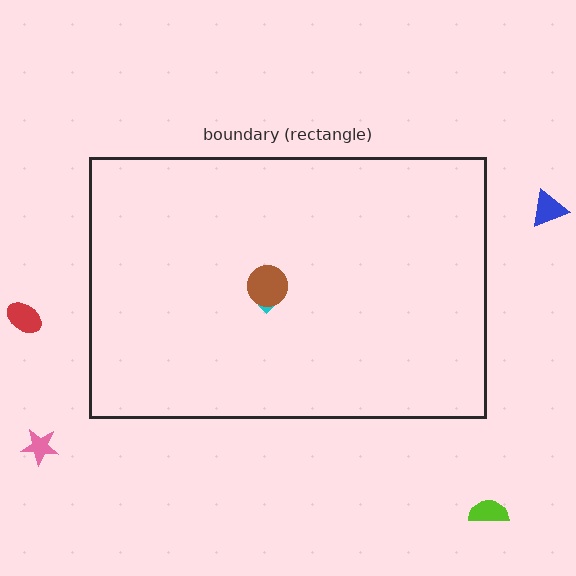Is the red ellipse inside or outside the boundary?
Outside.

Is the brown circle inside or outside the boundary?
Inside.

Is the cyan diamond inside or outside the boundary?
Inside.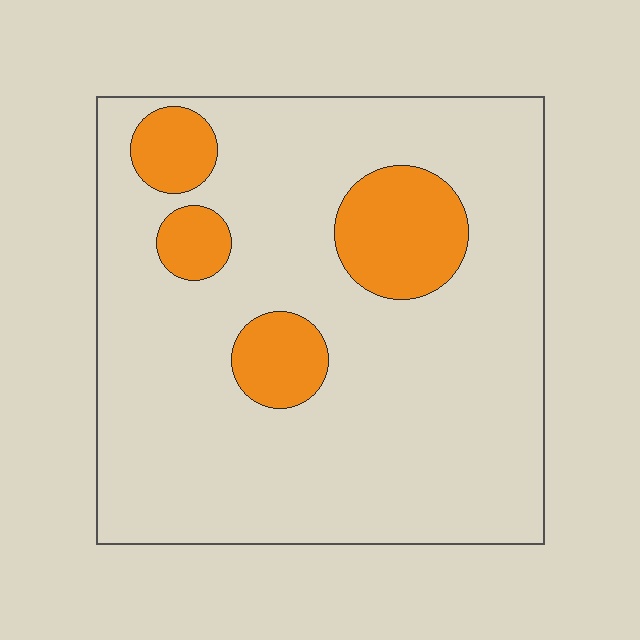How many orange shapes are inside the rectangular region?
4.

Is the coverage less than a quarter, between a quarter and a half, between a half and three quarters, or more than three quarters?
Less than a quarter.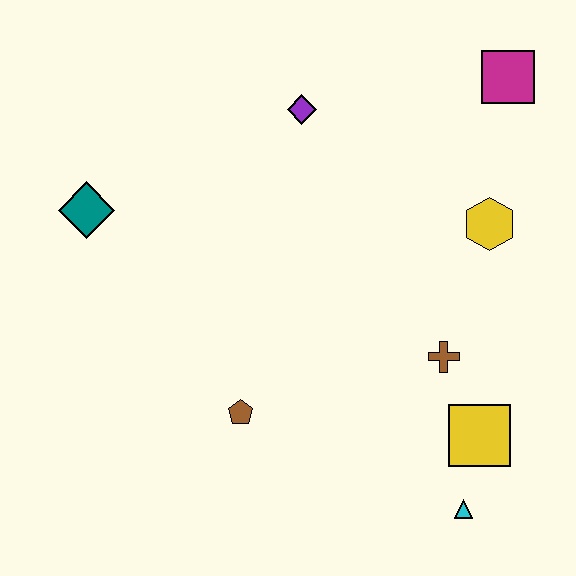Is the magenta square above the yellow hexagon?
Yes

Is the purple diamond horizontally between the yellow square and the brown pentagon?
Yes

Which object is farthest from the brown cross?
The teal diamond is farthest from the brown cross.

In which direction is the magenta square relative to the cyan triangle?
The magenta square is above the cyan triangle.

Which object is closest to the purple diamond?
The magenta square is closest to the purple diamond.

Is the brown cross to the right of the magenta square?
No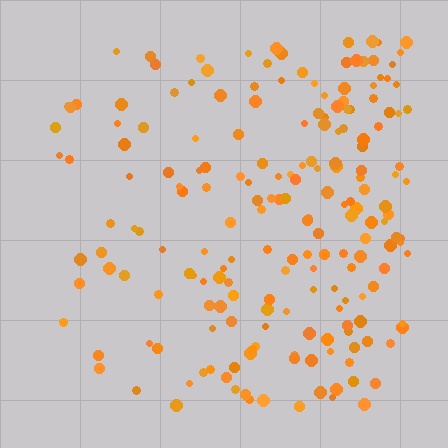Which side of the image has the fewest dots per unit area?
The left.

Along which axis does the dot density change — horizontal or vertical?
Horizontal.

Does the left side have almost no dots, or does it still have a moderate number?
Still a moderate number, just noticeably fewer than the right.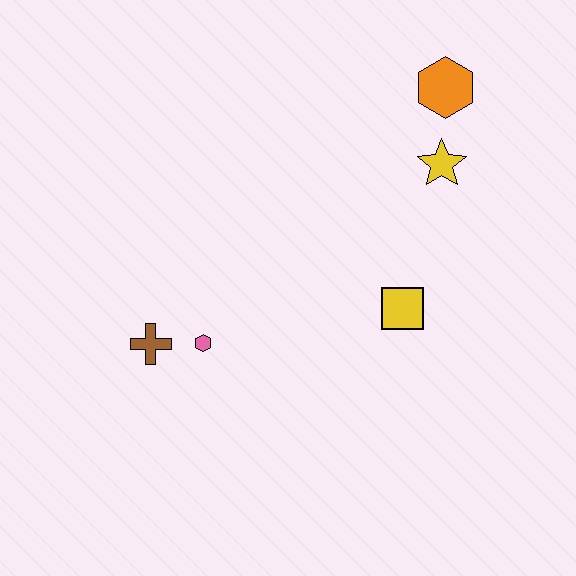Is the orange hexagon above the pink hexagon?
Yes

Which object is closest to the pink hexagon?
The brown cross is closest to the pink hexagon.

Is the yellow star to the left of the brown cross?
No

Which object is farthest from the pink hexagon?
The orange hexagon is farthest from the pink hexagon.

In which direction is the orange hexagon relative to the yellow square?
The orange hexagon is above the yellow square.